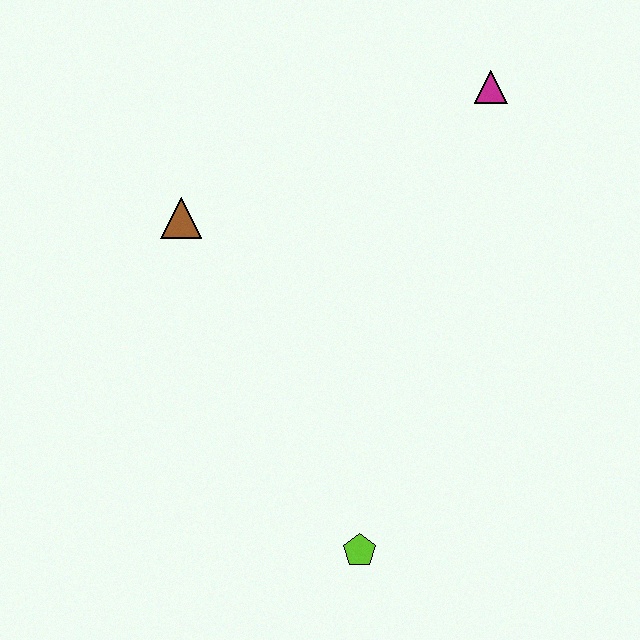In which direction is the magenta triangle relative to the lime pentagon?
The magenta triangle is above the lime pentagon.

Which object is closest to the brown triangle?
The magenta triangle is closest to the brown triangle.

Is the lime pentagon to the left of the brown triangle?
No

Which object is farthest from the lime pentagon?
The magenta triangle is farthest from the lime pentagon.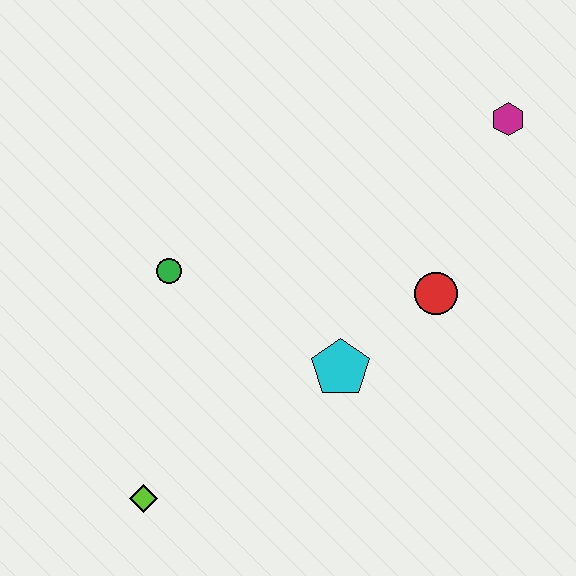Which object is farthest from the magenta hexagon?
The lime diamond is farthest from the magenta hexagon.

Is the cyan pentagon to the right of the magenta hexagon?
No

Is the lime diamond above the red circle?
No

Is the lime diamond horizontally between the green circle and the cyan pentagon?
No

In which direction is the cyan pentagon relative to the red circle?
The cyan pentagon is to the left of the red circle.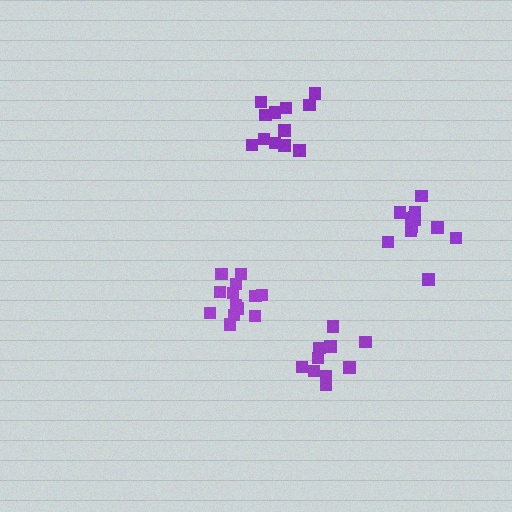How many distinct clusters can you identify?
There are 4 distinct clusters.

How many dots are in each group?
Group 1: 12 dots, Group 2: 10 dots, Group 3: 13 dots, Group 4: 12 dots (47 total).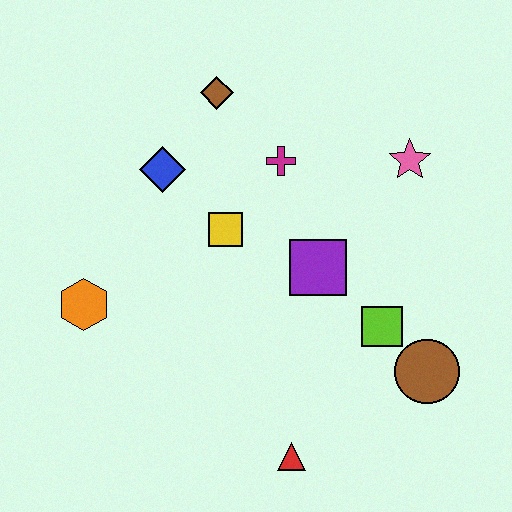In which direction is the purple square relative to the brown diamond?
The purple square is below the brown diamond.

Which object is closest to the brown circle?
The lime square is closest to the brown circle.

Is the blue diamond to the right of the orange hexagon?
Yes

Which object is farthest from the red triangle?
The brown diamond is farthest from the red triangle.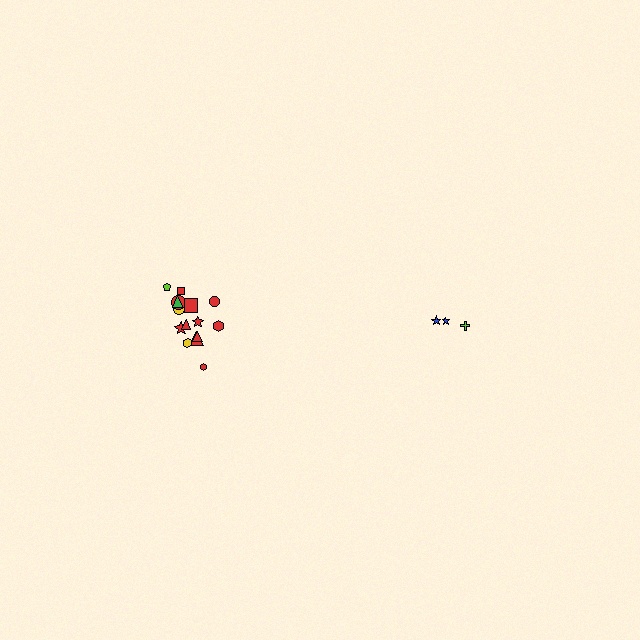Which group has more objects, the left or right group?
The left group.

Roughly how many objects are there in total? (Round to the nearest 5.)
Roughly 20 objects in total.